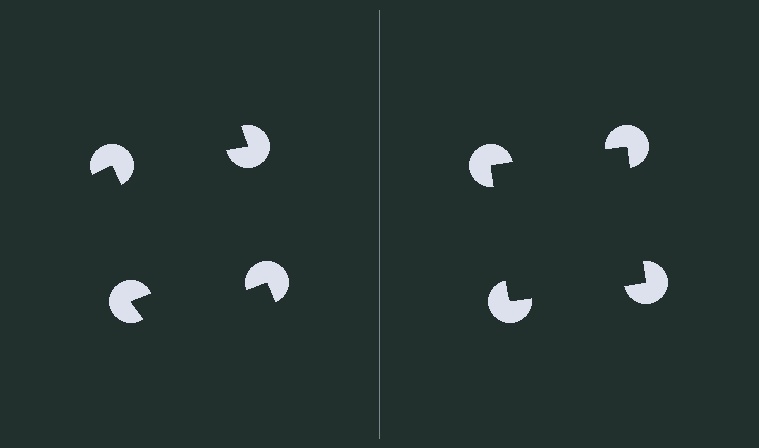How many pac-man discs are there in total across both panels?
8 — 4 on each side.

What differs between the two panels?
The pac-man discs are positioned identically on both sides; only the wedge orientations differ. On the right they align to a square; on the left they are misaligned.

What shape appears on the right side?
An illusory square.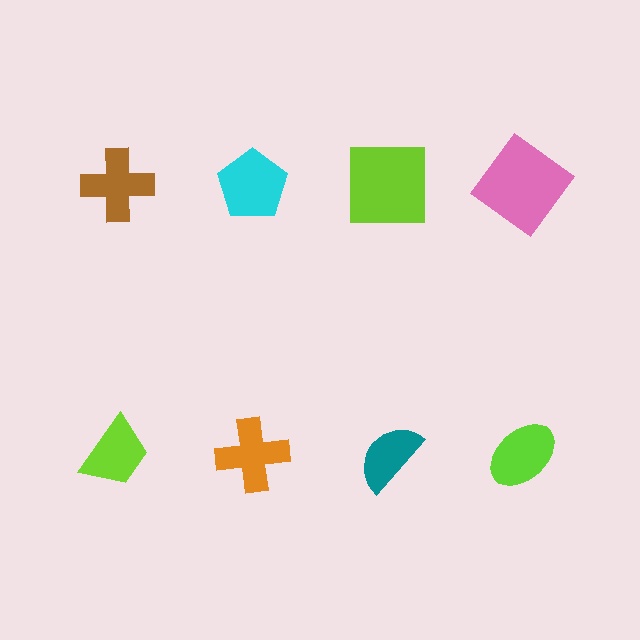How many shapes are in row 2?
4 shapes.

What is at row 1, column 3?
A lime square.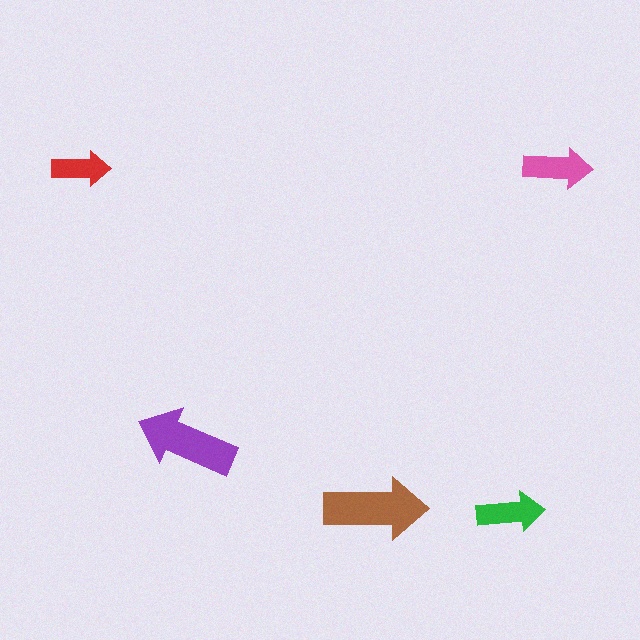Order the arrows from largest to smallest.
the brown one, the purple one, the pink one, the green one, the red one.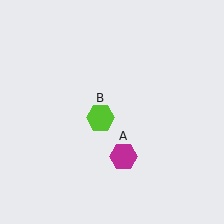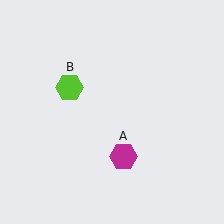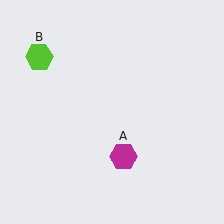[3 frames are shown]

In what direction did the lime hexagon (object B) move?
The lime hexagon (object B) moved up and to the left.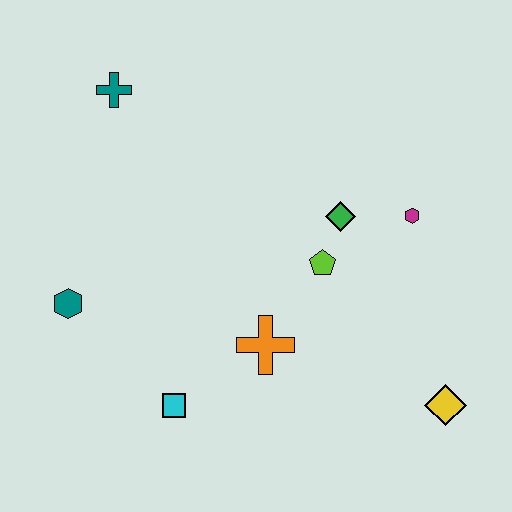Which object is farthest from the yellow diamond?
The teal cross is farthest from the yellow diamond.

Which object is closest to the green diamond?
The lime pentagon is closest to the green diamond.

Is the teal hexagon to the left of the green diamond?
Yes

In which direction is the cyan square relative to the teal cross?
The cyan square is below the teal cross.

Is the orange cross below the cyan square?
No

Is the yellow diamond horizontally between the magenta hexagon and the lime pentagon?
No